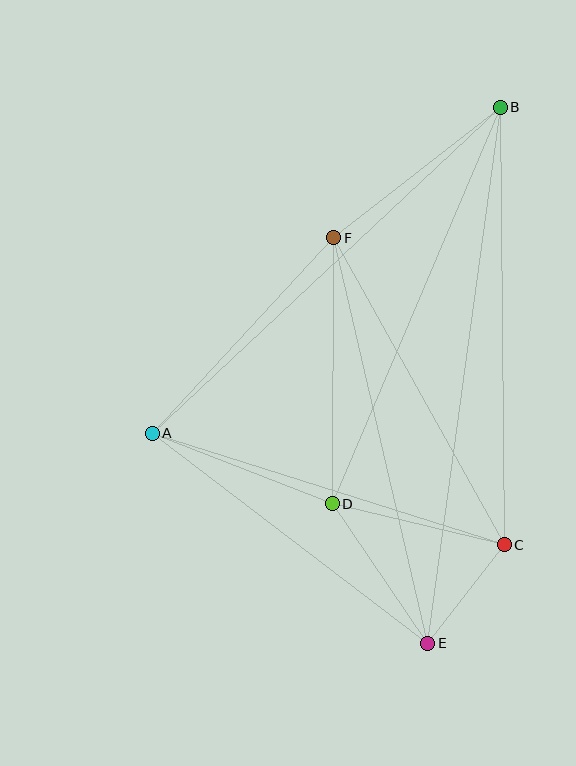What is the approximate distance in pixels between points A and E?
The distance between A and E is approximately 346 pixels.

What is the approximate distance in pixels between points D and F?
The distance between D and F is approximately 266 pixels.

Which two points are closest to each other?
Points C and E are closest to each other.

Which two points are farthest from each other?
Points B and E are farthest from each other.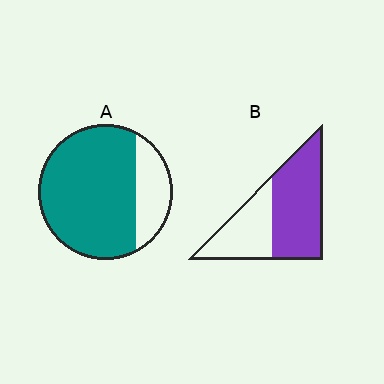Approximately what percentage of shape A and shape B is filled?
A is approximately 80% and B is approximately 60%.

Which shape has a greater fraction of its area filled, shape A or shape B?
Shape A.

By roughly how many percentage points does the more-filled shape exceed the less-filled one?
By roughly 15 percentage points (A over B).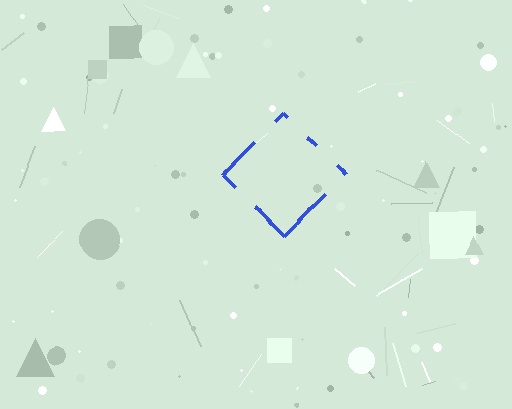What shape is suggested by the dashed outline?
The dashed outline suggests a diamond.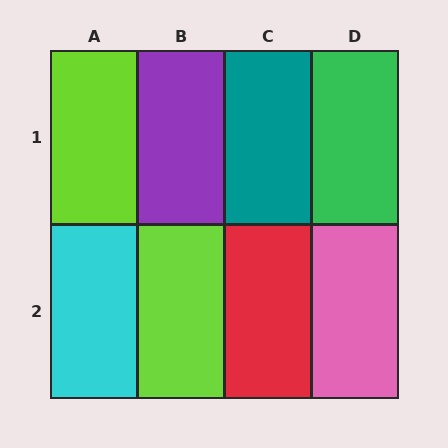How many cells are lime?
2 cells are lime.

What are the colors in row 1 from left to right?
Lime, purple, teal, green.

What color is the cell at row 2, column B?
Lime.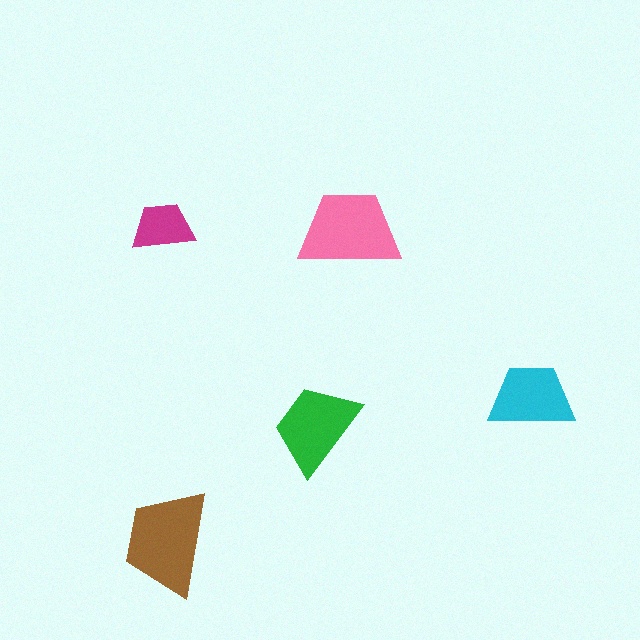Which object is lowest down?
The brown trapezoid is bottommost.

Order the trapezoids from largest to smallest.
the brown one, the pink one, the green one, the cyan one, the magenta one.